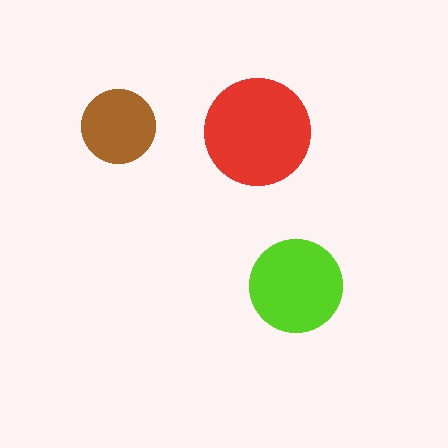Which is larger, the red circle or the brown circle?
The red one.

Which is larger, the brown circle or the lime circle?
The lime one.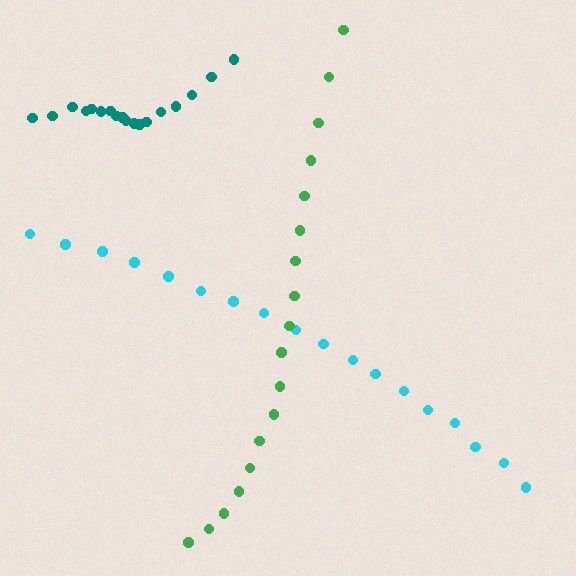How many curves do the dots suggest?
There are 3 distinct paths.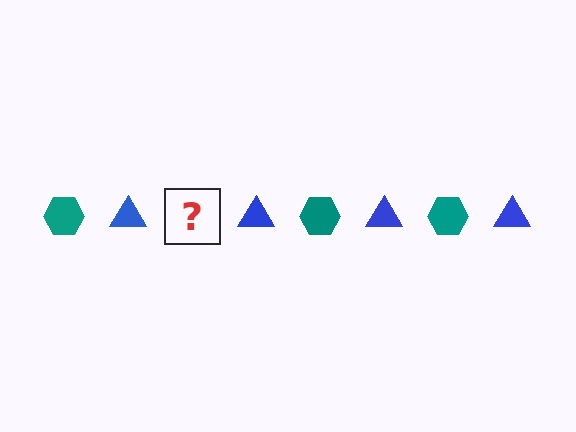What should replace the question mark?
The question mark should be replaced with a teal hexagon.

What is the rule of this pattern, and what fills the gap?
The rule is that the pattern alternates between teal hexagon and blue triangle. The gap should be filled with a teal hexagon.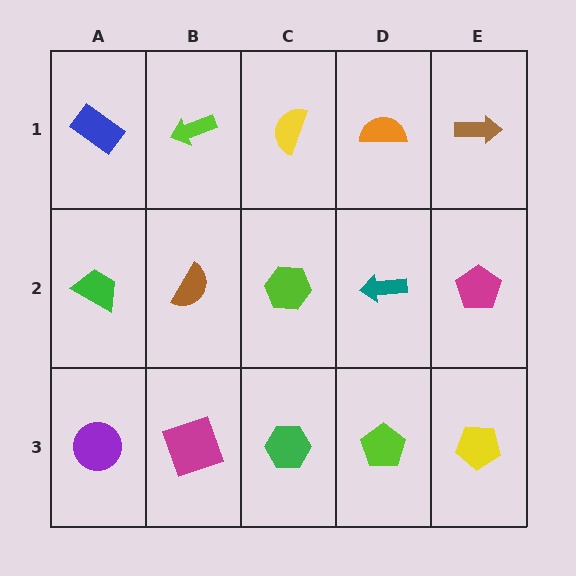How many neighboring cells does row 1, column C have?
3.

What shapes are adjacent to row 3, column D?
A teal arrow (row 2, column D), a green hexagon (row 3, column C), a yellow pentagon (row 3, column E).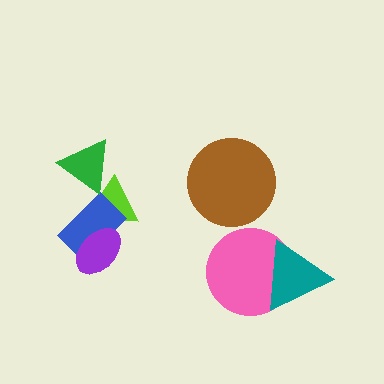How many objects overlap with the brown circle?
0 objects overlap with the brown circle.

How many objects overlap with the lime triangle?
3 objects overlap with the lime triangle.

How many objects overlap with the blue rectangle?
2 objects overlap with the blue rectangle.